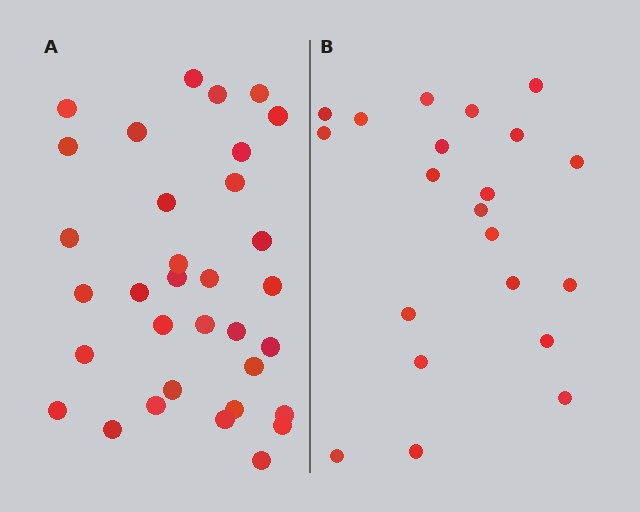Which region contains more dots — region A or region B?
Region A (the left region) has more dots.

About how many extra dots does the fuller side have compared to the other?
Region A has roughly 12 or so more dots than region B.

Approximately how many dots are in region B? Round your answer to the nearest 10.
About 20 dots. (The exact count is 21, which rounds to 20.)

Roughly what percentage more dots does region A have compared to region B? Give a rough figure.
About 55% more.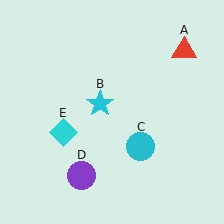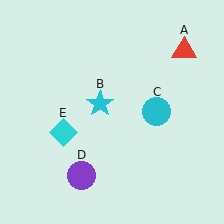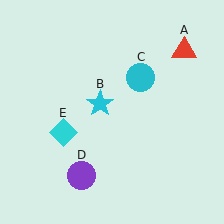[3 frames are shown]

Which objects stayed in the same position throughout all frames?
Red triangle (object A) and cyan star (object B) and purple circle (object D) and cyan diamond (object E) remained stationary.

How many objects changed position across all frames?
1 object changed position: cyan circle (object C).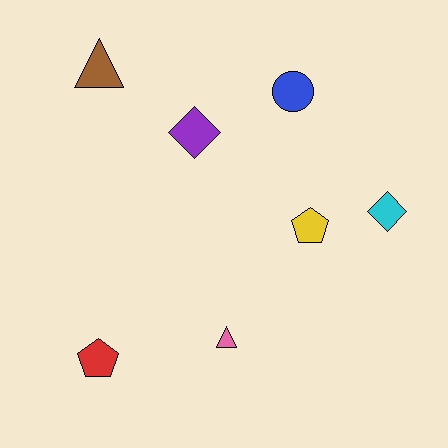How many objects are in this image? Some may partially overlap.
There are 7 objects.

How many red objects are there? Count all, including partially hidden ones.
There is 1 red object.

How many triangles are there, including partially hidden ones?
There are 2 triangles.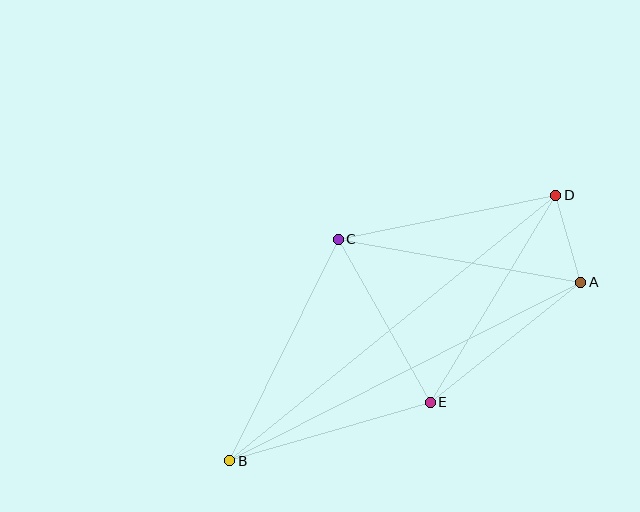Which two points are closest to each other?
Points A and D are closest to each other.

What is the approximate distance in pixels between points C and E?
The distance between C and E is approximately 187 pixels.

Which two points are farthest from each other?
Points B and D are farthest from each other.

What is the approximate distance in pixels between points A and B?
The distance between A and B is approximately 393 pixels.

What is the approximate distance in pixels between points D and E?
The distance between D and E is approximately 242 pixels.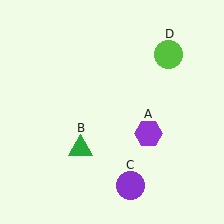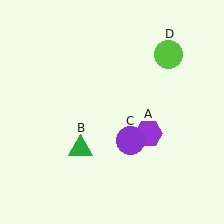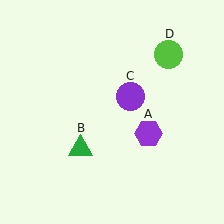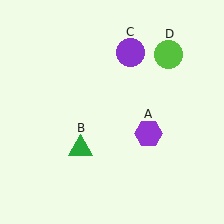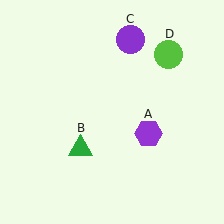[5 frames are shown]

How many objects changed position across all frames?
1 object changed position: purple circle (object C).